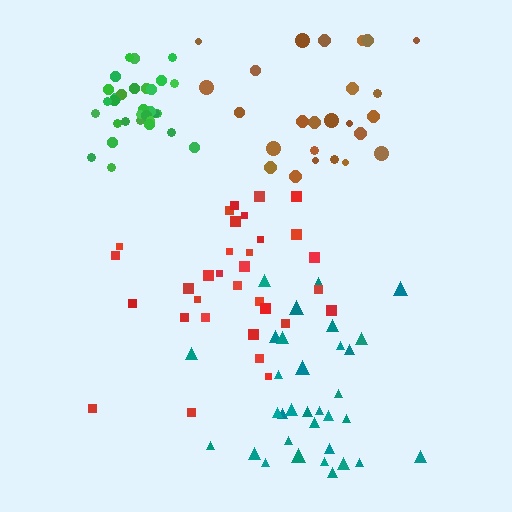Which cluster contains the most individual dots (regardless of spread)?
Teal (33).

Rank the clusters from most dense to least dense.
green, teal, brown, red.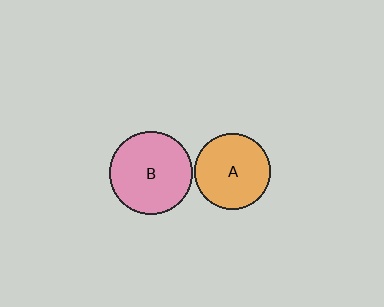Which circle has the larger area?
Circle B (pink).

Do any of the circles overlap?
No, none of the circles overlap.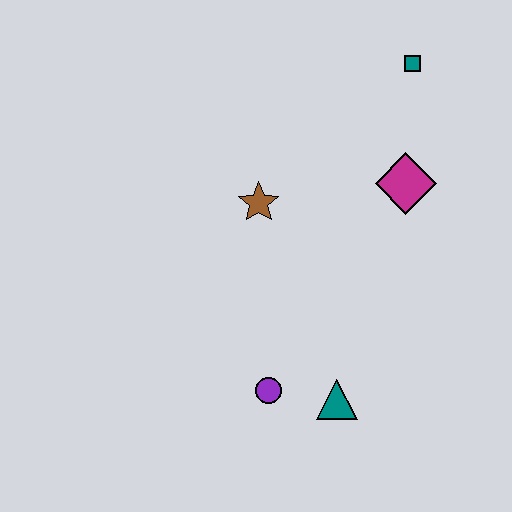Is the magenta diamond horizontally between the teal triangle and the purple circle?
No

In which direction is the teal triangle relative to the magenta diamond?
The teal triangle is below the magenta diamond.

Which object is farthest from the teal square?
The purple circle is farthest from the teal square.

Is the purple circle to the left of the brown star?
No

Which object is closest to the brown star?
The magenta diamond is closest to the brown star.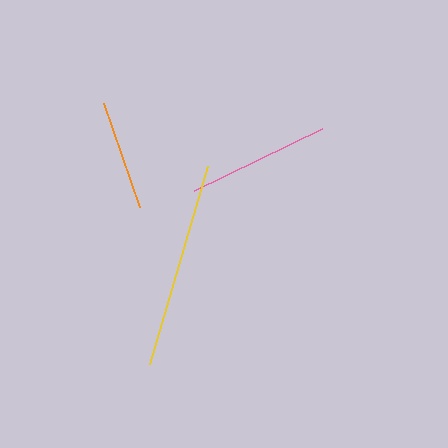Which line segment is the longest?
The yellow line is the longest at approximately 206 pixels.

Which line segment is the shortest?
The orange line is the shortest at approximately 110 pixels.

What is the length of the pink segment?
The pink segment is approximately 143 pixels long.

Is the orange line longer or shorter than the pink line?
The pink line is longer than the orange line.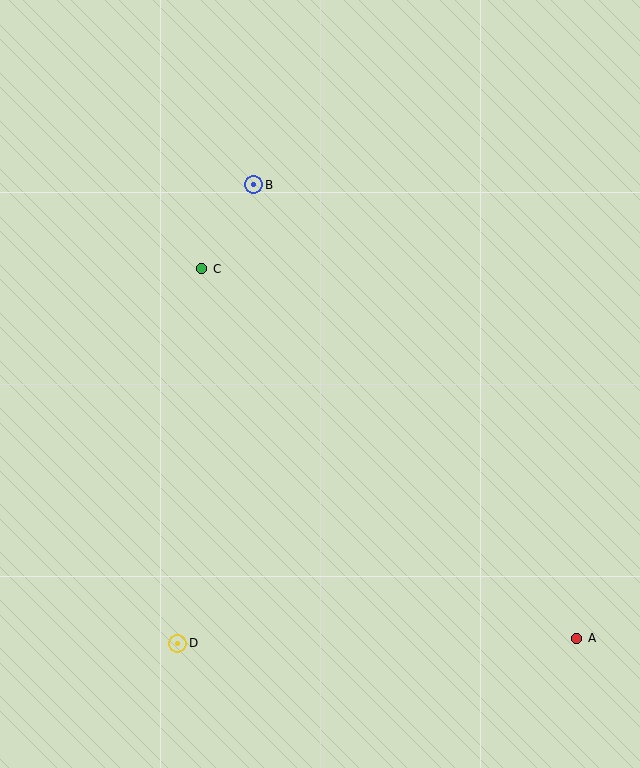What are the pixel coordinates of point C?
Point C is at (202, 269).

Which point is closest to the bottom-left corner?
Point D is closest to the bottom-left corner.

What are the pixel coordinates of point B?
Point B is at (254, 185).